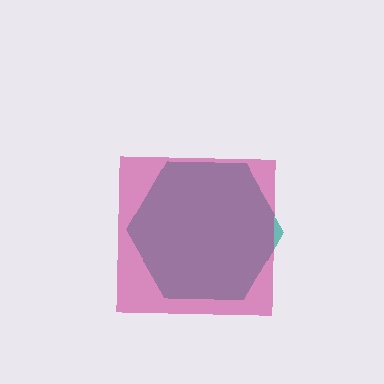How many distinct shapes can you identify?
There are 2 distinct shapes: a teal hexagon, a magenta square.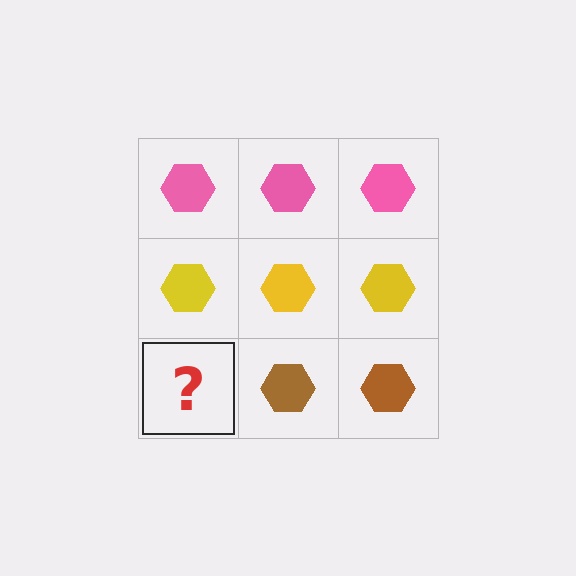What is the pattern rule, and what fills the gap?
The rule is that each row has a consistent color. The gap should be filled with a brown hexagon.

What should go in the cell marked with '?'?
The missing cell should contain a brown hexagon.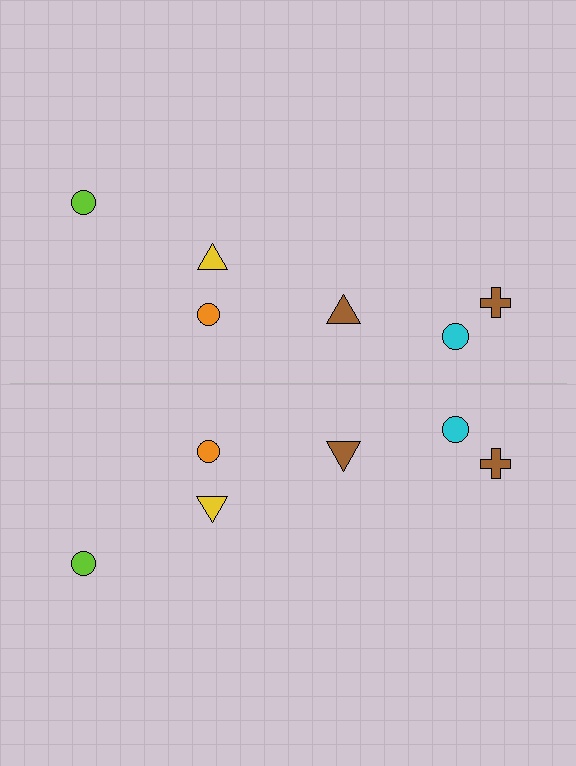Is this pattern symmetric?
Yes, this pattern has bilateral (reflection) symmetry.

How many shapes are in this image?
There are 12 shapes in this image.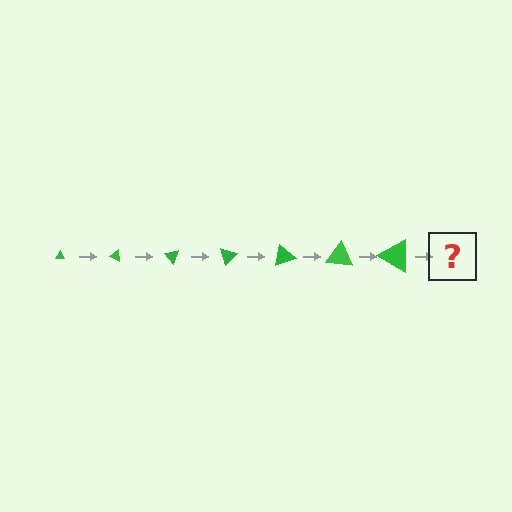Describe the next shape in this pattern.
It should be a triangle, larger than the previous one and rotated 175 degrees from the start.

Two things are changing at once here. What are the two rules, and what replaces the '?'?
The two rules are that the triangle grows larger each step and it rotates 25 degrees each step. The '?' should be a triangle, larger than the previous one and rotated 175 degrees from the start.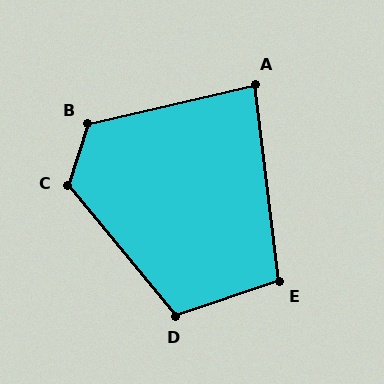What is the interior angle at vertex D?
Approximately 111 degrees (obtuse).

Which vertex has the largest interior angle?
C, at approximately 122 degrees.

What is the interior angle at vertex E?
Approximately 102 degrees (obtuse).